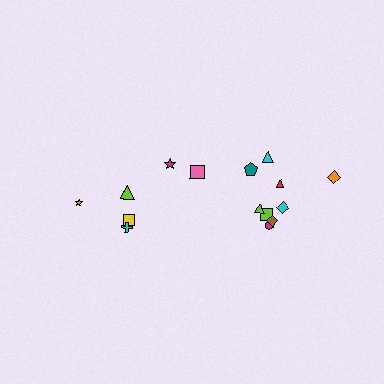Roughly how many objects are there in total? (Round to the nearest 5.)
Roughly 15 objects in total.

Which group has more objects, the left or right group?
The right group.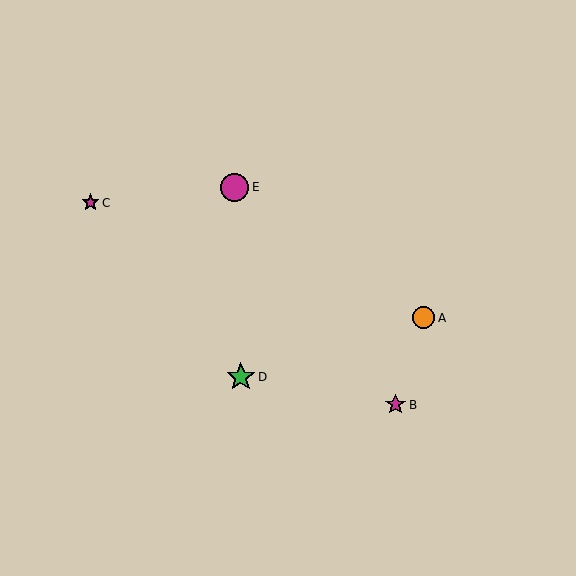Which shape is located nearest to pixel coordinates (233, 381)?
The green star (labeled D) at (241, 377) is nearest to that location.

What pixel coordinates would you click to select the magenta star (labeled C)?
Click at (91, 203) to select the magenta star C.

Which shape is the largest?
The green star (labeled D) is the largest.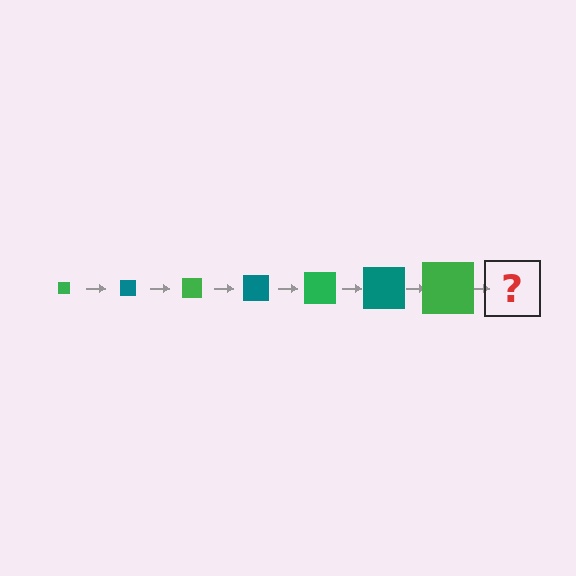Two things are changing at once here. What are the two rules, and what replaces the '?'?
The two rules are that the square grows larger each step and the color cycles through green and teal. The '?' should be a teal square, larger than the previous one.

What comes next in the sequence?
The next element should be a teal square, larger than the previous one.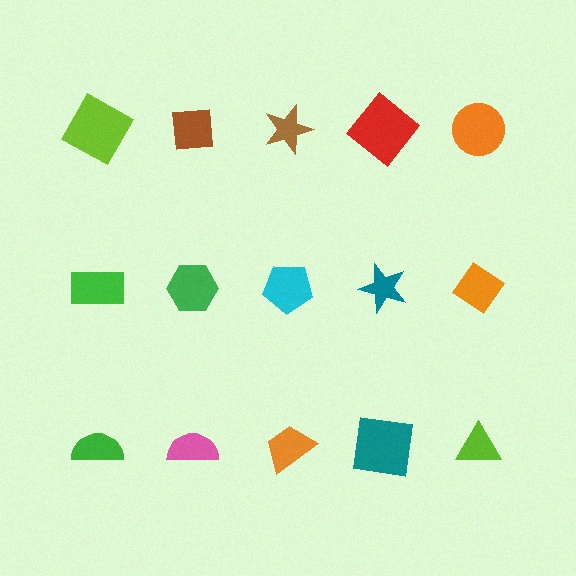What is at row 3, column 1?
A green semicircle.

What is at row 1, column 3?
A brown star.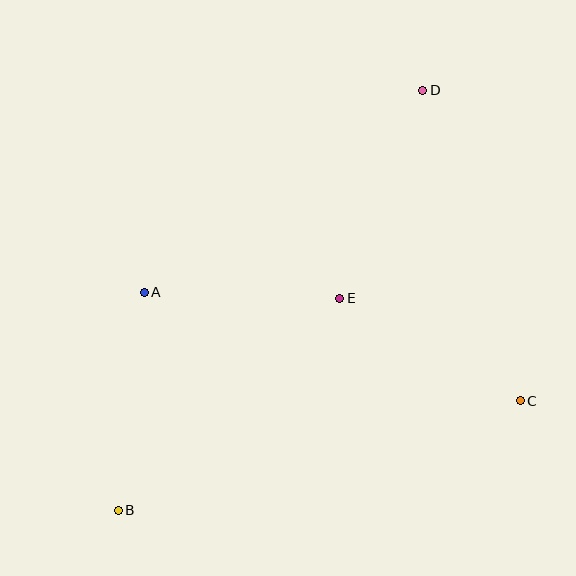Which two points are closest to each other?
Points A and E are closest to each other.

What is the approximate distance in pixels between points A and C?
The distance between A and C is approximately 391 pixels.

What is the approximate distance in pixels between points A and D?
The distance between A and D is approximately 344 pixels.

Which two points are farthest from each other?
Points B and D are farthest from each other.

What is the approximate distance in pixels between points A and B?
The distance between A and B is approximately 220 pixels.